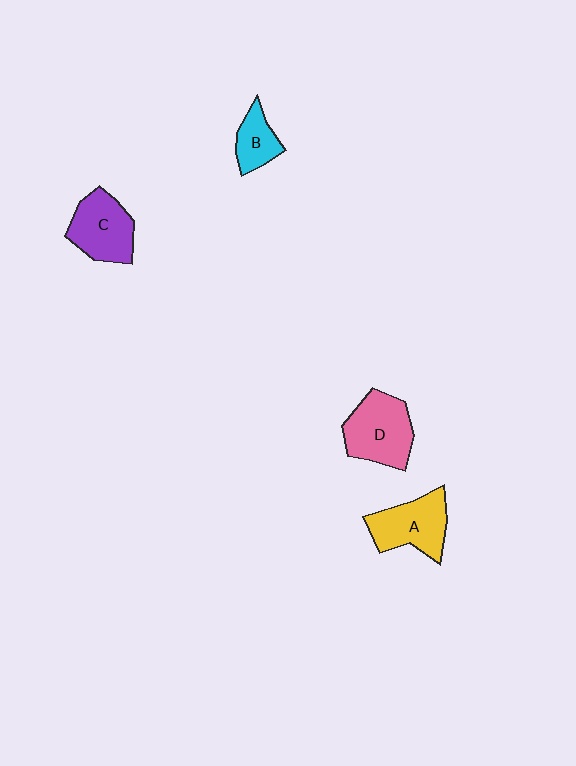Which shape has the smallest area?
Shape B (cyan).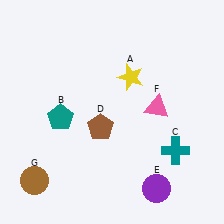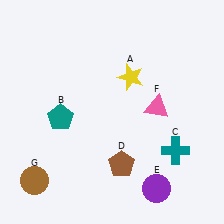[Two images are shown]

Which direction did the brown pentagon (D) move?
The brown pentagon (D) moved down.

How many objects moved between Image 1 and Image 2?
1 object moved between the two images.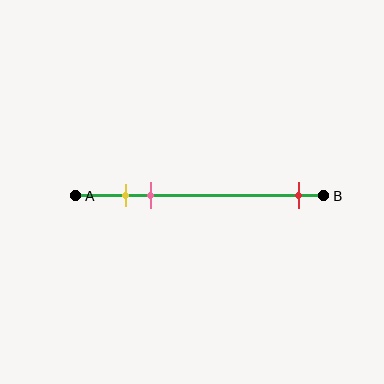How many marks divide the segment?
There are 3 marks dividing the segment.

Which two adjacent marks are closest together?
The yellow and pink marks are the closest adjacent pair.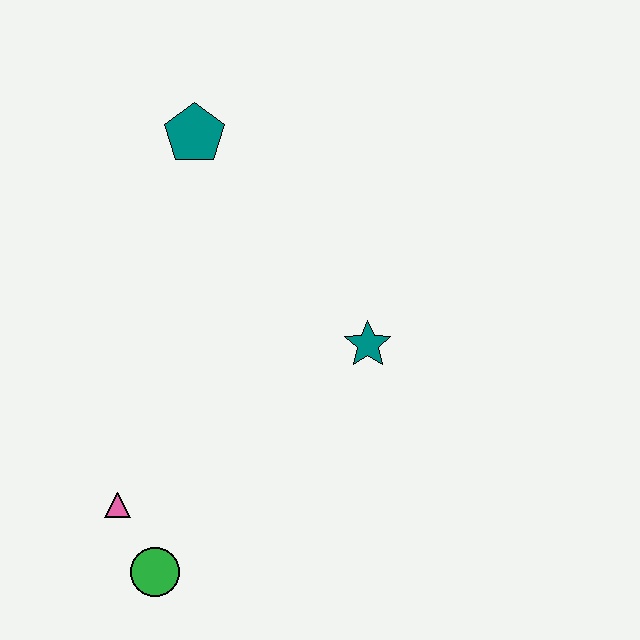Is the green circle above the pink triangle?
No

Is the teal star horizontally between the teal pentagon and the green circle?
No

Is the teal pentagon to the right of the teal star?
No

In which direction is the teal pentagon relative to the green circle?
The teal pentagon is above the green circle.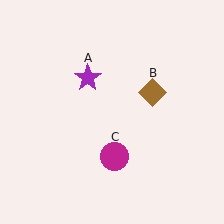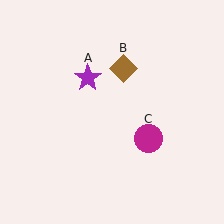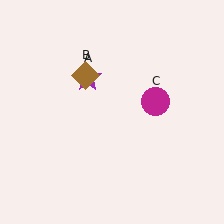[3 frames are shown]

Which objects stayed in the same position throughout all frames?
Purple star (object A) remained stationary.